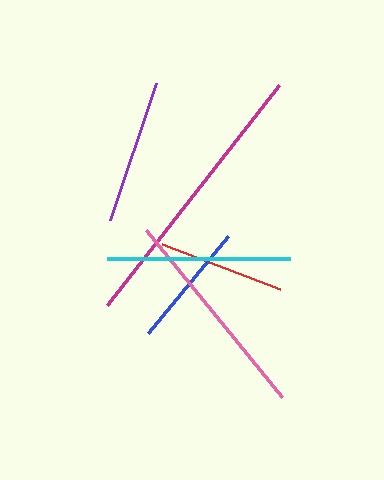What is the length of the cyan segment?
The cyan segment is approximately 183 pixels long.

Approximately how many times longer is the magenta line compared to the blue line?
The magenta line is approximately 2.2 times the length of the blue line.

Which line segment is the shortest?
The blue line is the shortest at approximately 126 pixels.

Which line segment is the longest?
The magenta line is the longest at approximately 279 pixels.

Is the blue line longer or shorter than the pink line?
The pink line is longer than the blue line.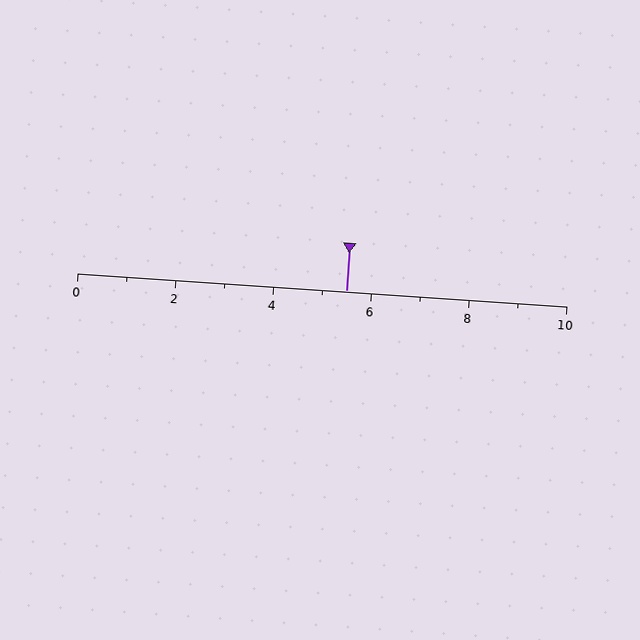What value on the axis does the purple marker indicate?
The marker indicates approximately 5.5.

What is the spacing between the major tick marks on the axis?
The major ticks are spaced 2 apart.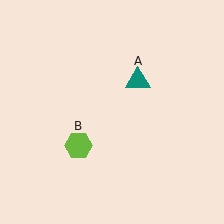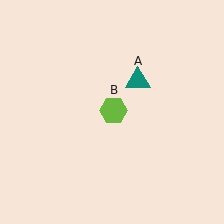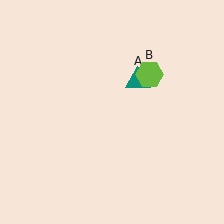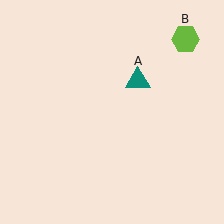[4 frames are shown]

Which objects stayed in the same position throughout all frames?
Teal triangle (object A) remained stationary.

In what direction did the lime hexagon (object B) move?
The lime hexagon (object B) moved up and to the right.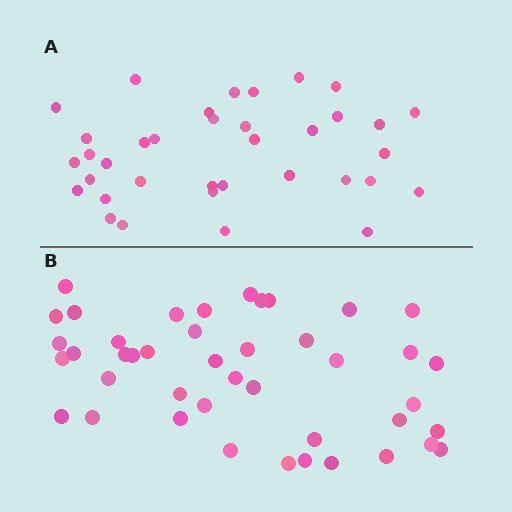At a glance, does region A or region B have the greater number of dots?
Region B (the bottom region) has more dots.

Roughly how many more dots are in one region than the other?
Region B has roughly 8 or so more dots than region A.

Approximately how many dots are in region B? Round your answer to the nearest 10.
About 40 dots. (The exact count is 43, which rounds to 40.)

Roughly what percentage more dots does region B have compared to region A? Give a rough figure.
About 20% more.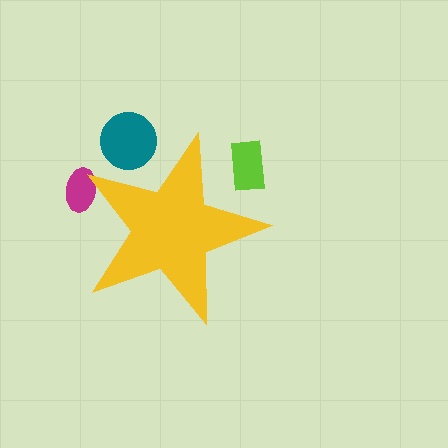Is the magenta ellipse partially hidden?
Yes, the magenta ellipse is partially hidden behind the yellow star.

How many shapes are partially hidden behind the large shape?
3 shapes are partially hidden.